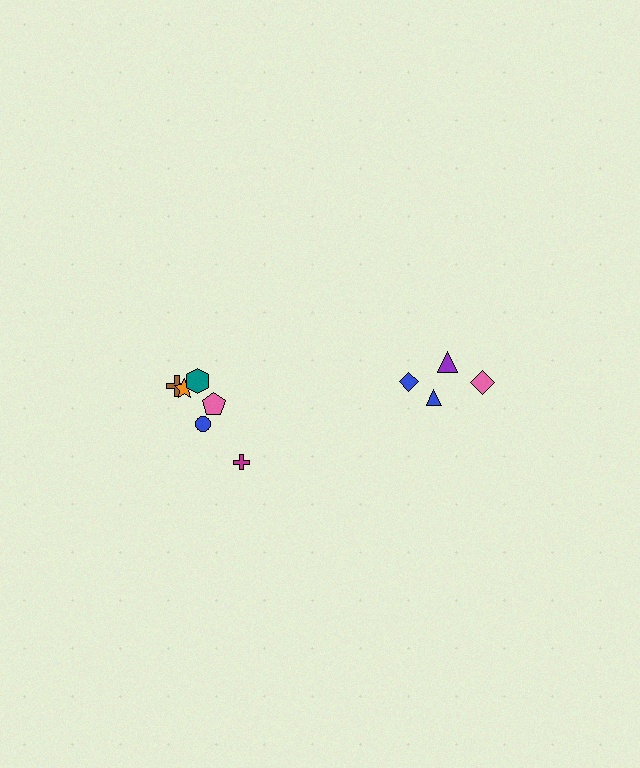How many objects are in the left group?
There are 6 objects.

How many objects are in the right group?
There are 4 objects.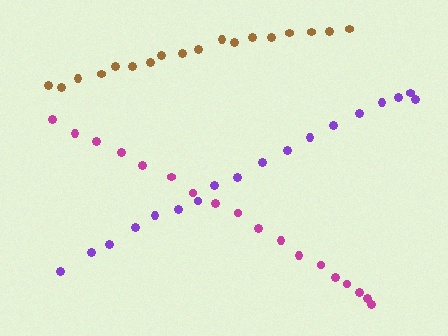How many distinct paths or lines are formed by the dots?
There are 3 distinct paths.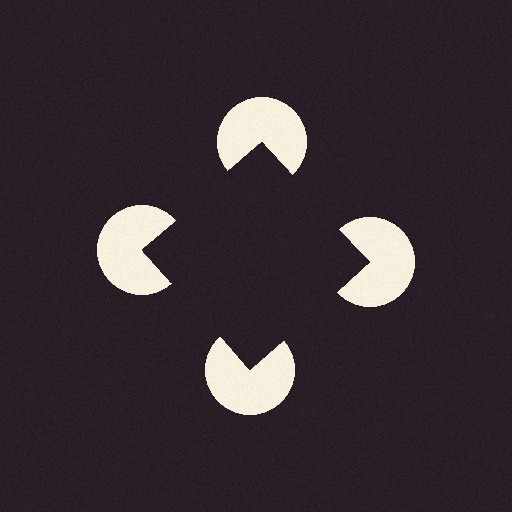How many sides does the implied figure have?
4 sides.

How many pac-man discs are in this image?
There are 4 — one at each vertex of the illusory square.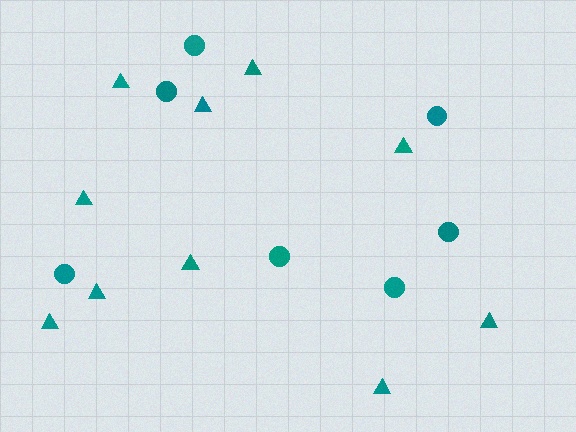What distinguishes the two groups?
There are 2 groups: one group of triangles (10) and one group of circles (7).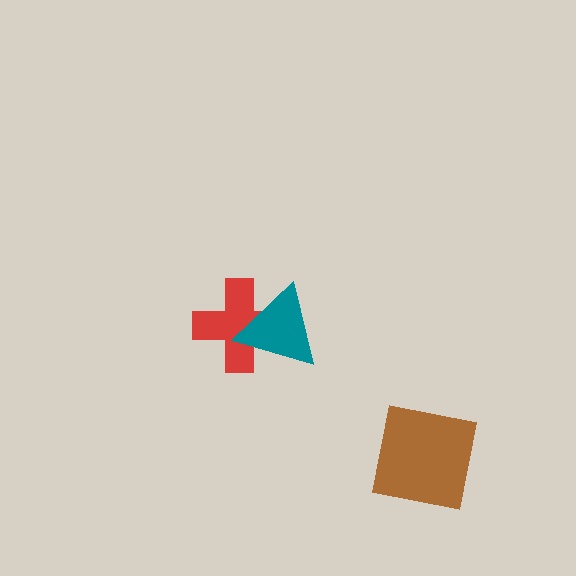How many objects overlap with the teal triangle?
1 object overlaps with the teal triangle.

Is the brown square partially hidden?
No, no other shape covers it.